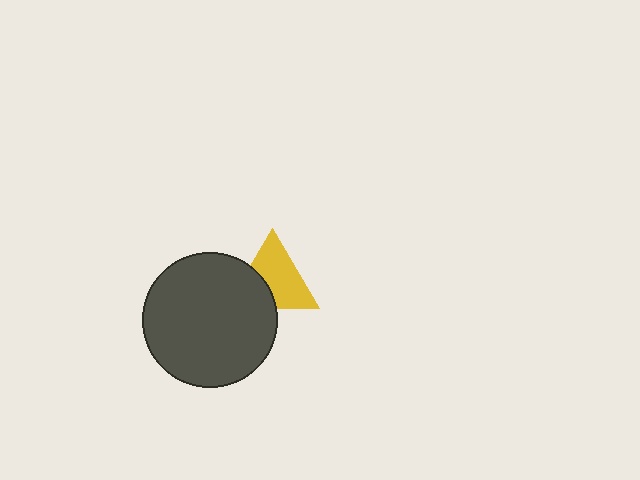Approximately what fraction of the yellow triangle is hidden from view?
Roughly 34% of the yellow triangle is hidden behind the dark gray circle.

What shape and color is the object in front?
The object in front is a dark gray circle.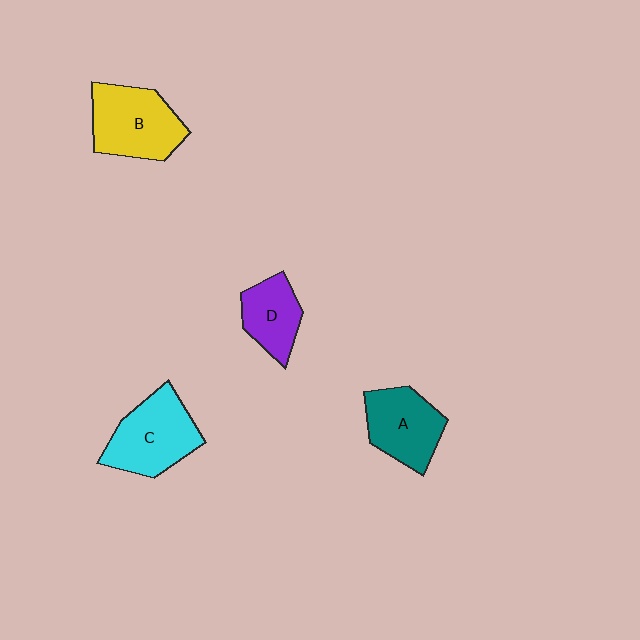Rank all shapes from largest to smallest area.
From largest to smallest: C (cyan), B (yellow), A (teal), D (purple).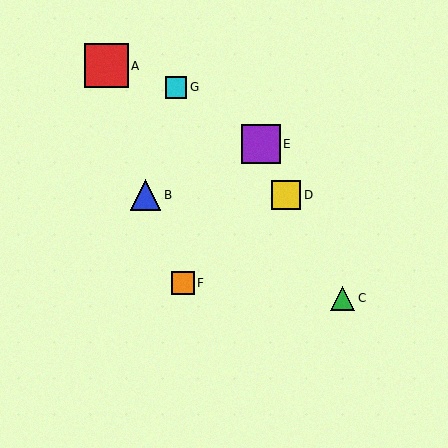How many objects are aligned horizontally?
2 objects (B, D) are aligned horizontally.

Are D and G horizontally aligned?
No, D is at y≈195 and G is at y≈87.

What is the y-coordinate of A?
Object A is at y≈66.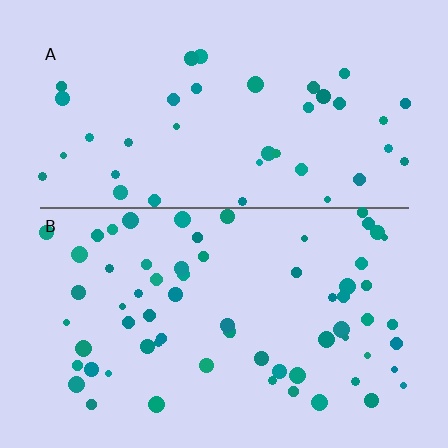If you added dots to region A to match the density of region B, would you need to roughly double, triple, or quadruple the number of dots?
Approximately double.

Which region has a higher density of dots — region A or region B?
B (the bottom).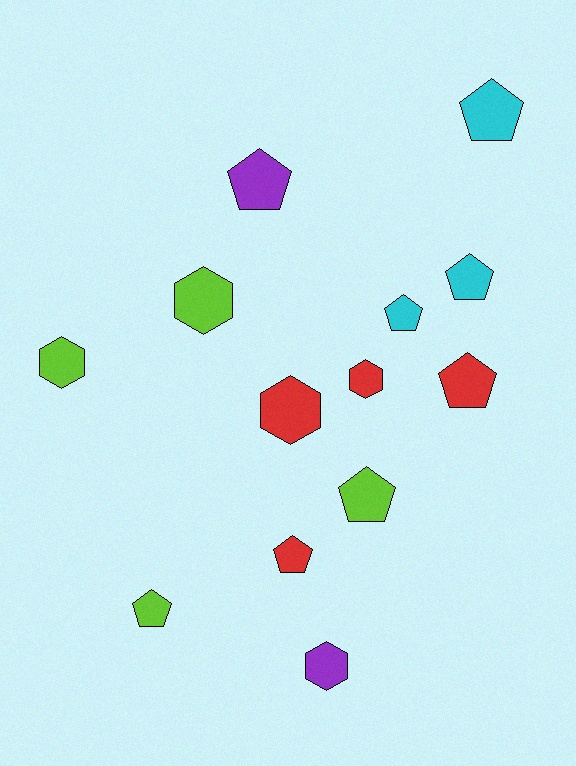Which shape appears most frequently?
Pentagon, with 8 objects.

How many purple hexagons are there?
There is 1 purple hexagon.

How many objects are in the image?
There are 13 objects.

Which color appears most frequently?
Red, with 4 objects.